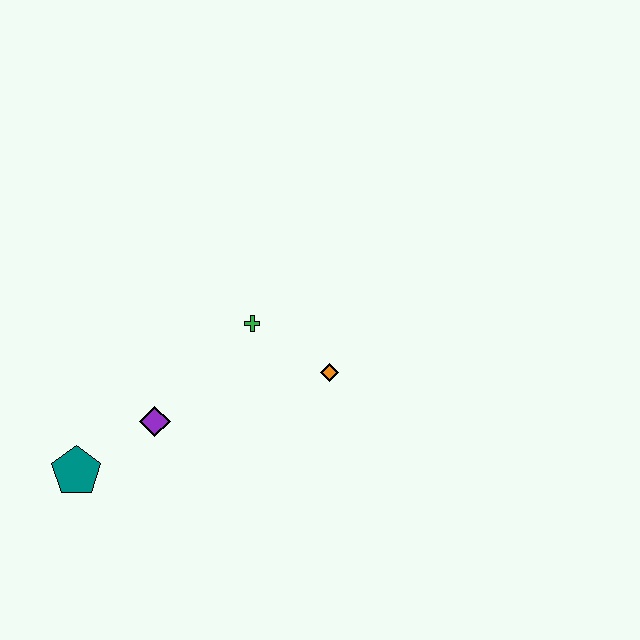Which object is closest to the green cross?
The orange diamond is closest to the green cross.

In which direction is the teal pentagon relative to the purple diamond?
The teal pentagon is to the left of the purple diamond.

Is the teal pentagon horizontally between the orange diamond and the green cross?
No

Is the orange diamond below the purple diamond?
No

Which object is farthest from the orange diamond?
The teal pentagon is farthest from the orange diamond.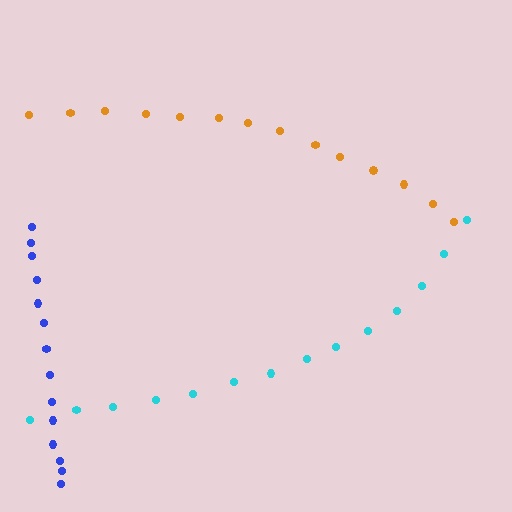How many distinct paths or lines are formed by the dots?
There are 3 distinct paths.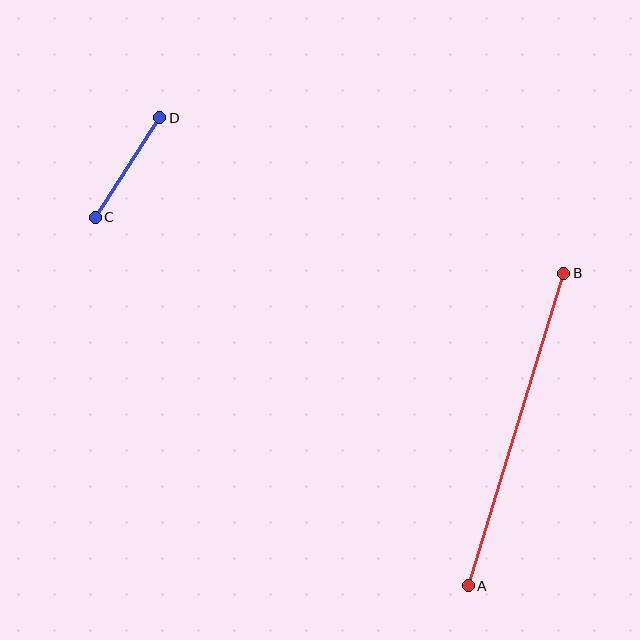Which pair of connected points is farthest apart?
Points A and B are farthest apart.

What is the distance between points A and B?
The distance is approximately 327 pixels.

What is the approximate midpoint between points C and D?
The midpoint is at approximately (128, 168) pixels.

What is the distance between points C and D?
The distance is approximately 119 pixels.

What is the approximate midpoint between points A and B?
The midpoint is at approximately (516, 429) pixels.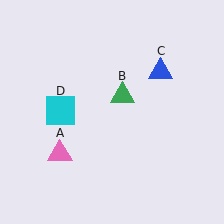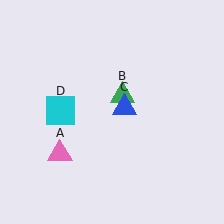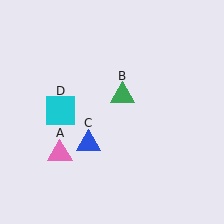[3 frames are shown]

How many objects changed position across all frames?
1 object changed position: blue triangle (object C).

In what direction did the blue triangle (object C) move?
The blue triangle (object C) moved down and to the left.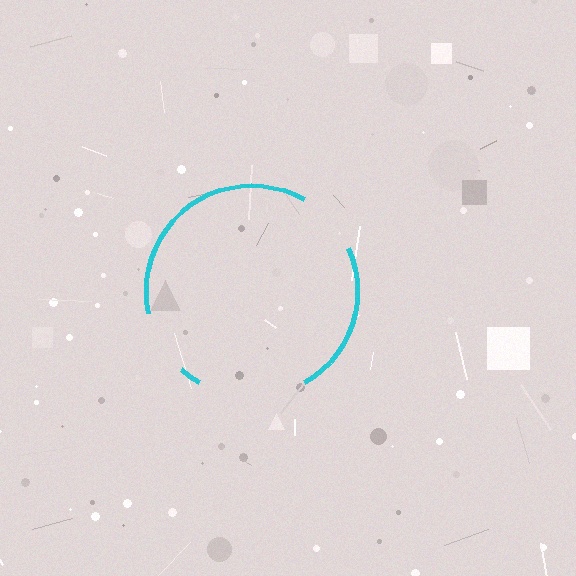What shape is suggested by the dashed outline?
The dashed outline suggests a circle.